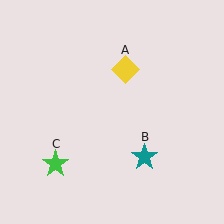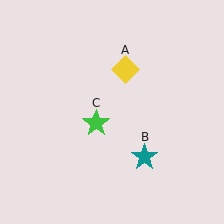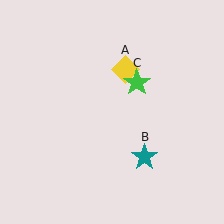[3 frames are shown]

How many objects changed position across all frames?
1 object changed position: green star (object C).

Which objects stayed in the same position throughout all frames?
Yellow diamond (object A) and teal star (object B) remained stationary.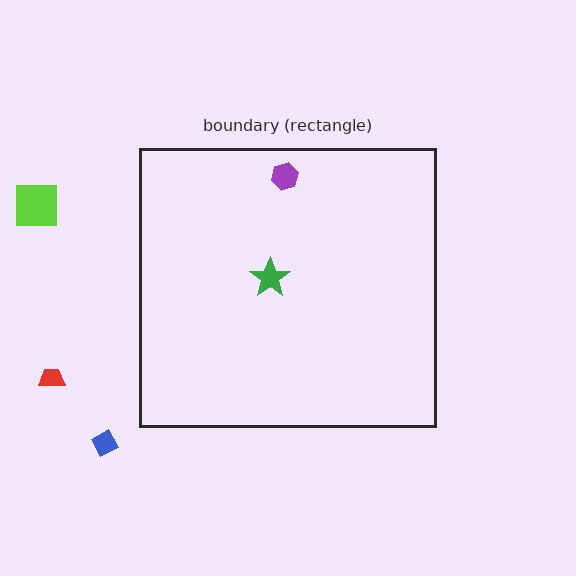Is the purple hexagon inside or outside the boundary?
Inside.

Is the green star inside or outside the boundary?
Inside.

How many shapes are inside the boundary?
2 inside, 3 outside.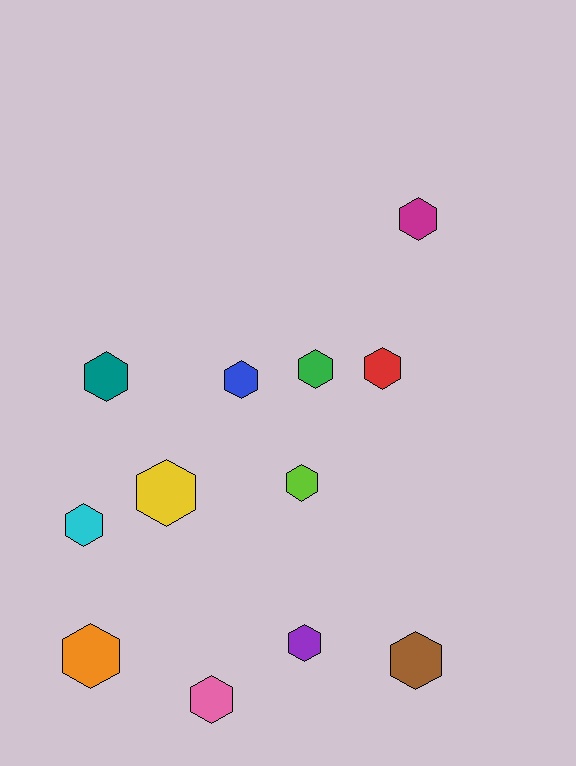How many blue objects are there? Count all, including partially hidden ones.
There is 1 blue object.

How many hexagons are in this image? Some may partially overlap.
There are 12 hexagons.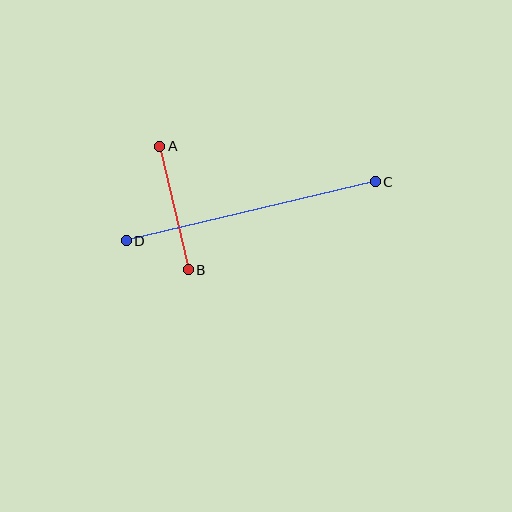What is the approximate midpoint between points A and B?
The midpoint is at approximately (174, 208) pixels.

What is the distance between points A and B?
The distance is approximately 127 pixels.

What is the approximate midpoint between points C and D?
The midpoint is at approximately (251, 211) pixels.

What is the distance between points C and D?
The distance is approximately 256 pixels.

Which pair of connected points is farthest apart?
Points C and D are farthest apart.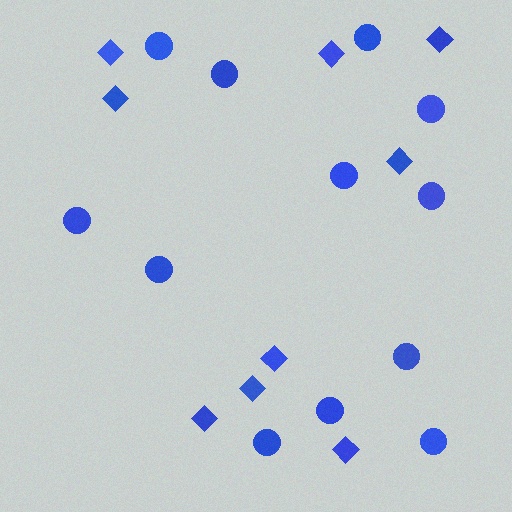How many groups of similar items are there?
There are 2 groups: one group of circles (12) and one group of diamonds (9).